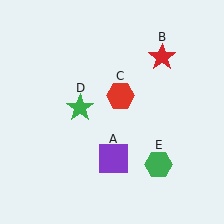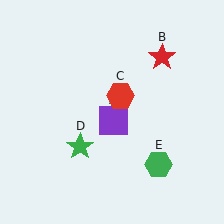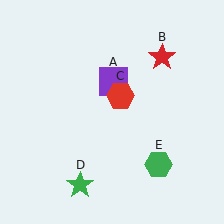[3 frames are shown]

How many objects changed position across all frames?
2 objects changed position: purple square (object A), green star (object D).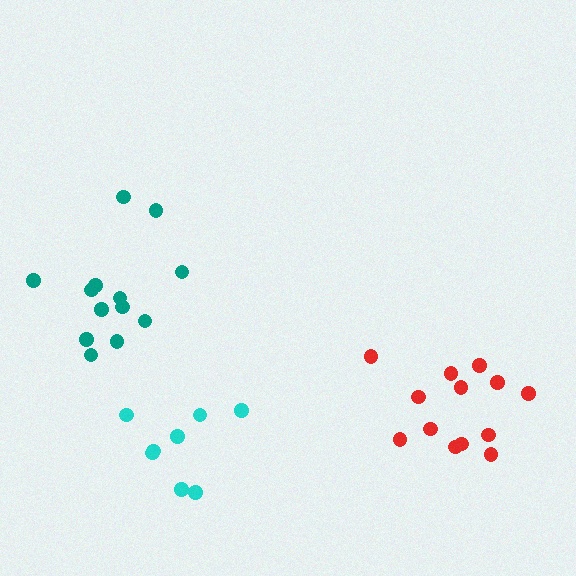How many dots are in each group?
Group 1: 13 dots, Group 2: 13 dots, Group 3: 8 dots (34 total).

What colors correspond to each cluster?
The clusters are colored: red, teal, cyan.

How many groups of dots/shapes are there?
There are 3 groups.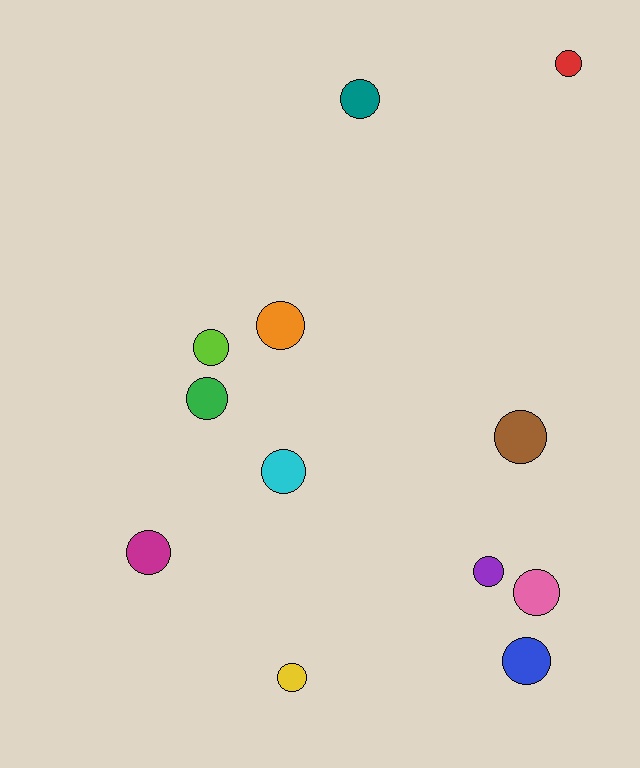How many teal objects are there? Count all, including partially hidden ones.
There is 1 teal object.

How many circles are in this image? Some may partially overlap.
There are 12 circles.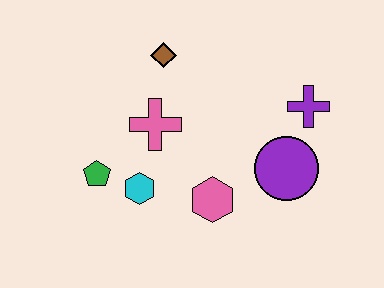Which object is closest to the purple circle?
The purple cross is closest to the purple circle.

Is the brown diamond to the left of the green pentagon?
No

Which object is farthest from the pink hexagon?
The brown diamond is farthest from the pink hexagon.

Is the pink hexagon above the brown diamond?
No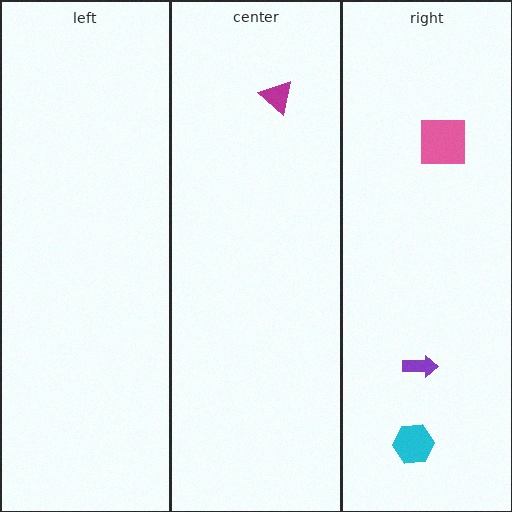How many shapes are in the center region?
1.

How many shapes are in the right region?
3.